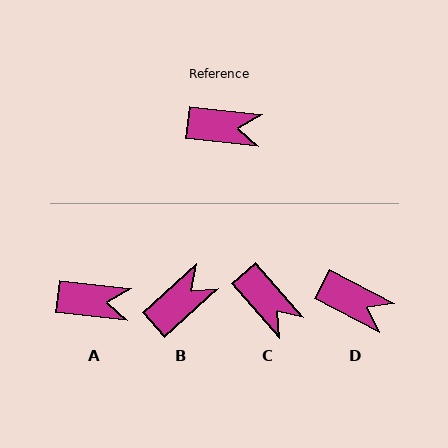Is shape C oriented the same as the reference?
No, it is off by about 42 degrees.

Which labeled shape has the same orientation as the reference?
A.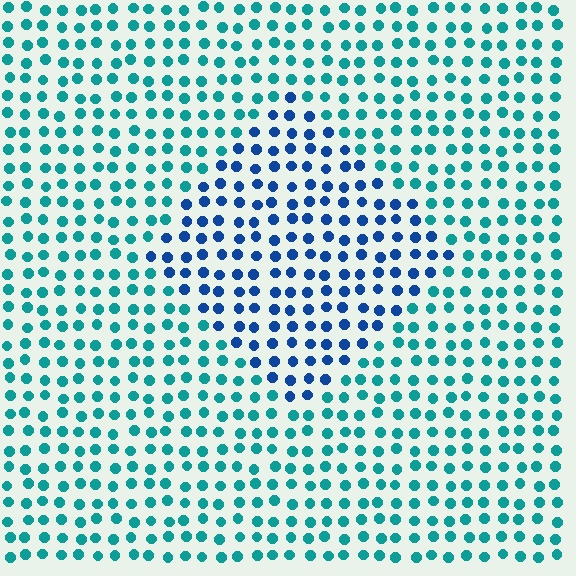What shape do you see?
I see a diamond.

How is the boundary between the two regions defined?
The boundary is defined purely by a slight shift in hue (about 40 degrees). Spacing, size, and orientation are identical on both sides.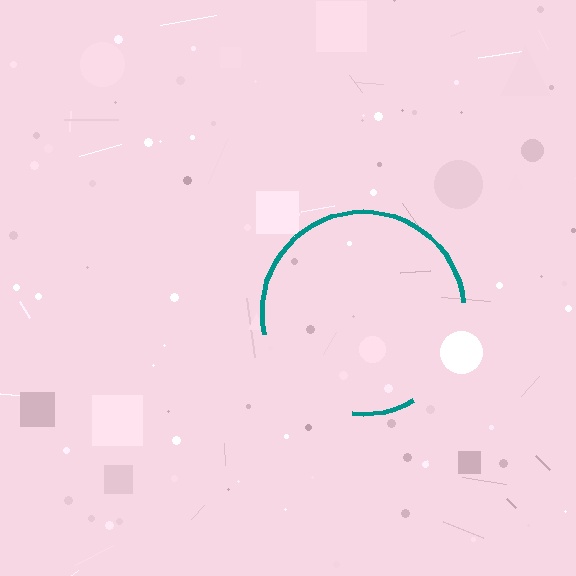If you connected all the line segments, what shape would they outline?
They would outline a circle.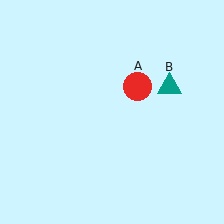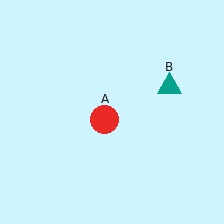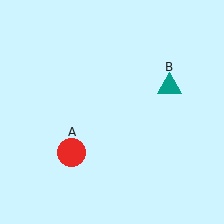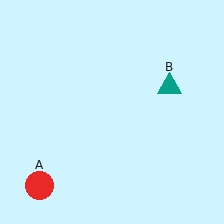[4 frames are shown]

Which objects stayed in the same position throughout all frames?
Teal triangle (object B) remained stationary.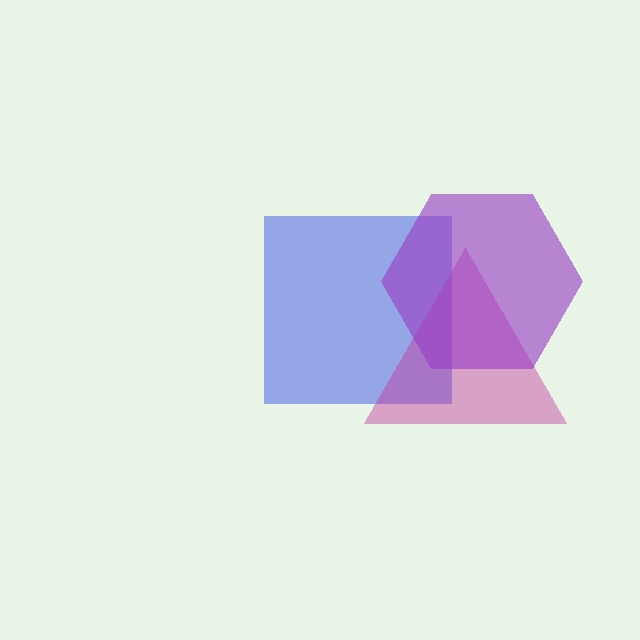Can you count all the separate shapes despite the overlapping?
Yes, there are 3 separate shapes.